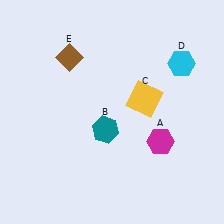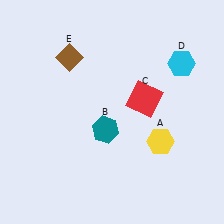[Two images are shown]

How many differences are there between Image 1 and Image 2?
There are 2 differences between the two images.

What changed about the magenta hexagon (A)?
In Image 1, A is magenta. In Image 2, it changed to yellow.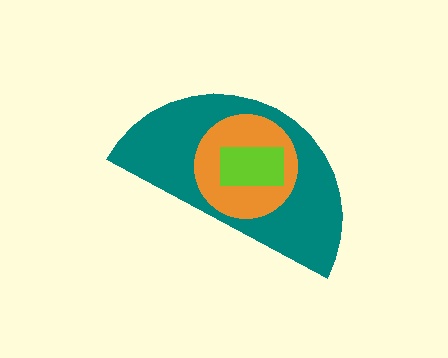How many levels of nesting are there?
3.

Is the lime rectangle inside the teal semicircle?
Yes.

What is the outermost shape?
The teal semicircle.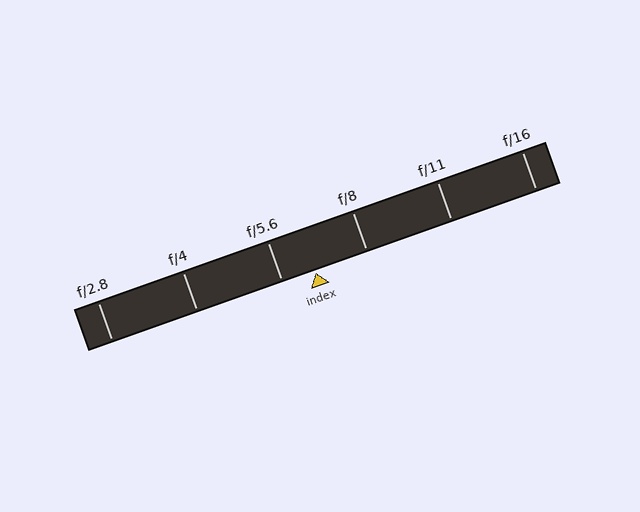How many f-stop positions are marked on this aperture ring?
There are 6 f-stop positions marked.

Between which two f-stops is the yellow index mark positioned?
The index mark is between f/5.6 and f/8.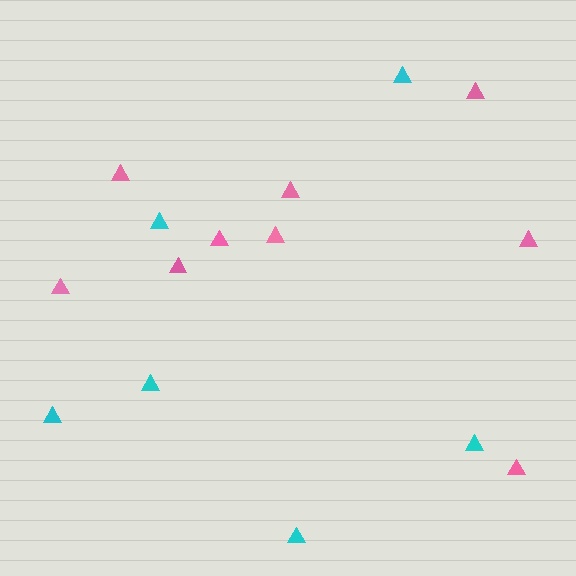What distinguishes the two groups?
There are 2 groups: one group of pink triangles (9) and one group of cyan triangles (6).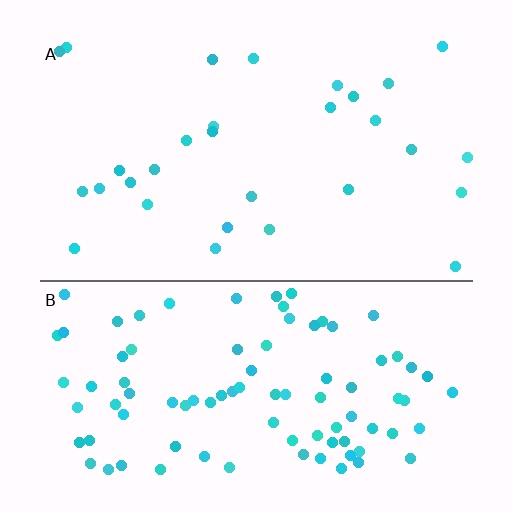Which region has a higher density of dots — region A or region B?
B (the bottom).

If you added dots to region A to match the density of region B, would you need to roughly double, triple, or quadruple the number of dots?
Approximately triple.